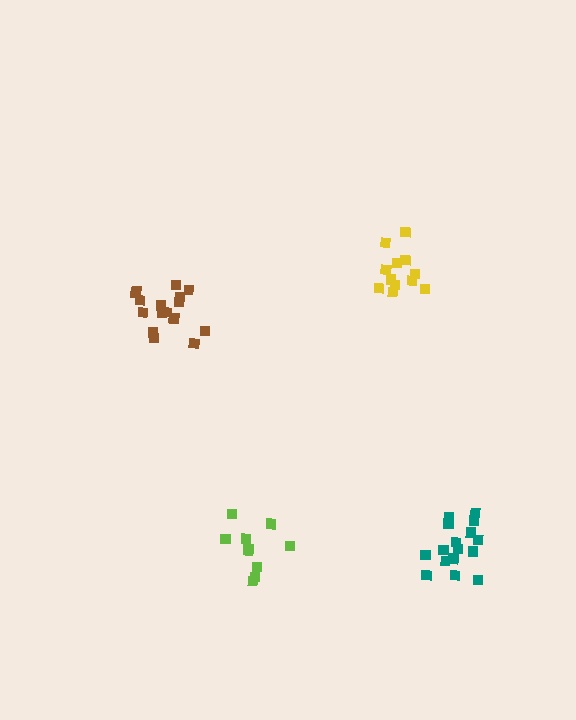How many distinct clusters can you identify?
There are 4 distinct clusters.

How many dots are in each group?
Group 1: 12 dots, Group 2: 16 dots, Group 3: 10 dots, Group 4: 16 dots (54 total).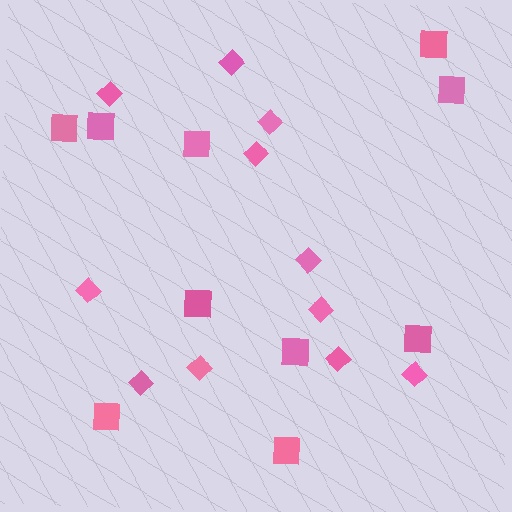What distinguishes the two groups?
There are 2 groups: one group of diamonds (11) and one group of squares (10).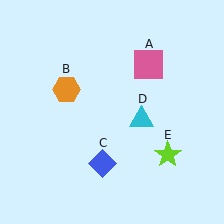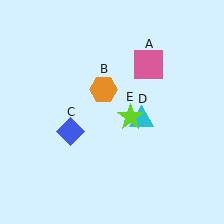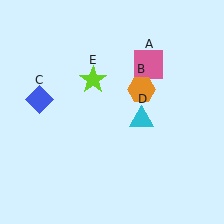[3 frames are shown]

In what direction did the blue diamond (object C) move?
The blue diamond (object C) moved up and to the left.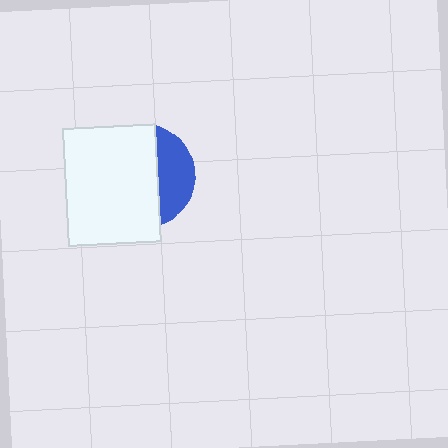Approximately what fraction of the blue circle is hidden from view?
Roughly 69% of the blue circle is hidden behind the white rectangle.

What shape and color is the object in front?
The object in front is a white rectangle.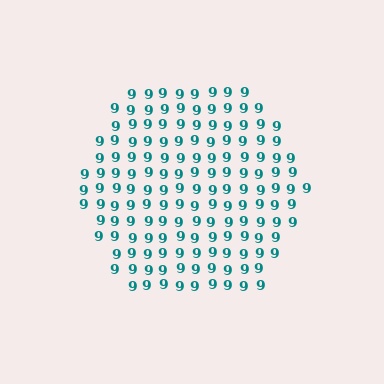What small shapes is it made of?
It is made of small digit 9's.